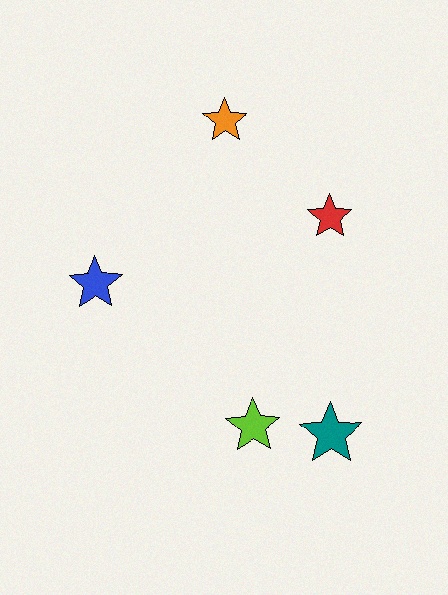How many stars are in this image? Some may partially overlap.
There are 5 stars.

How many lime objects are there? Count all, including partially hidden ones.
There is 1 lime object.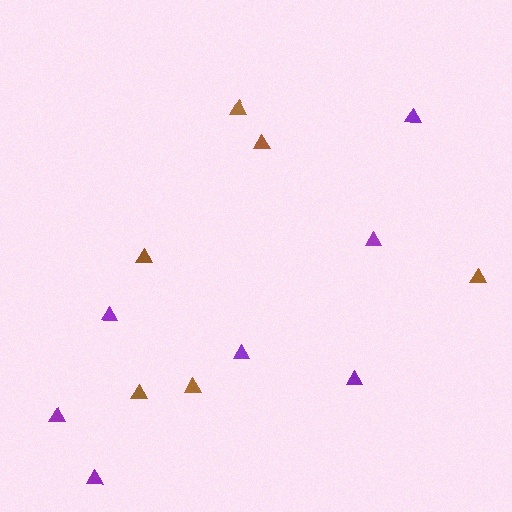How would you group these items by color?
There are 2 groups: one group of purple triangles (7) and one group of brown triangles (6).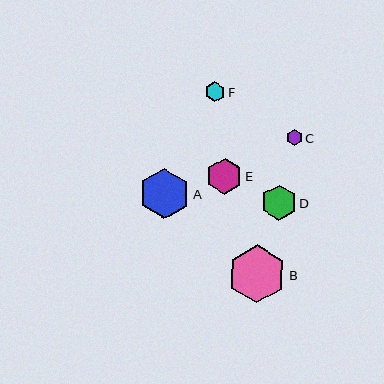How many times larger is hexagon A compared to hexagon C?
Hexagon A is approximately 3.1 times the size of hexagon C.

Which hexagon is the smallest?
Hexagon C is the smallest with a size of approximately 16 pixels.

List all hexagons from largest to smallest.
From largest to smallest: B, A, E, D, F, C.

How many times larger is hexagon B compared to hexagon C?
Hexagon B is approximately 3.6 times the size of hexagon C.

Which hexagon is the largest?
Hexagon B is the largest with a size of approximately 58 pixels.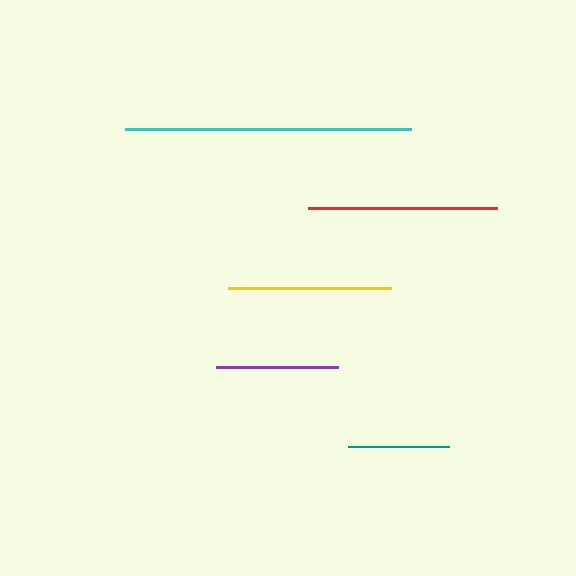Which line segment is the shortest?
The teal line is the shortest at approximately 102 pixels.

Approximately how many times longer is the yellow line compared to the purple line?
The yellow line is approximately 1.3 times the length of the purple line.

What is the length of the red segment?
The red segment is approximately 189 pixels long.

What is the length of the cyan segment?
The cyan segment is approximately 286 pixels long.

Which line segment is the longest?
The cyan line is the longest at approximately 286 pixels.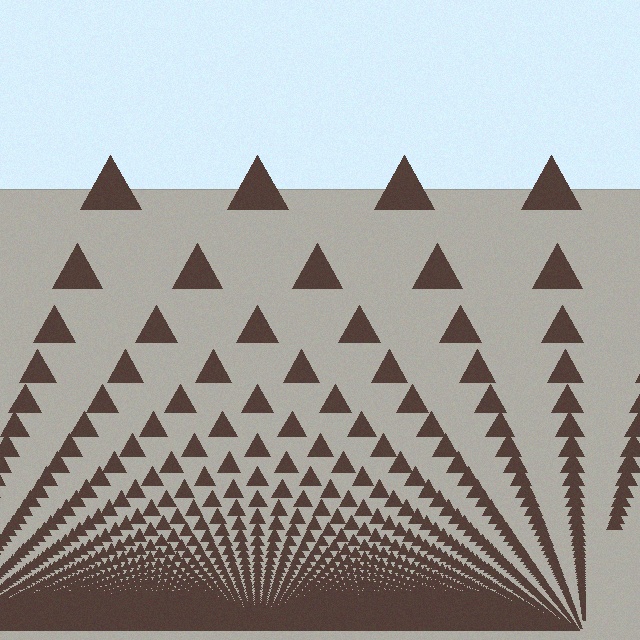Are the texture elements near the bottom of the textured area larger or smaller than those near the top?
Smaller. The gradient is inverted — elements near the bottom are smaller and denser.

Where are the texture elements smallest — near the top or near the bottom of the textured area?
Near the bottom.